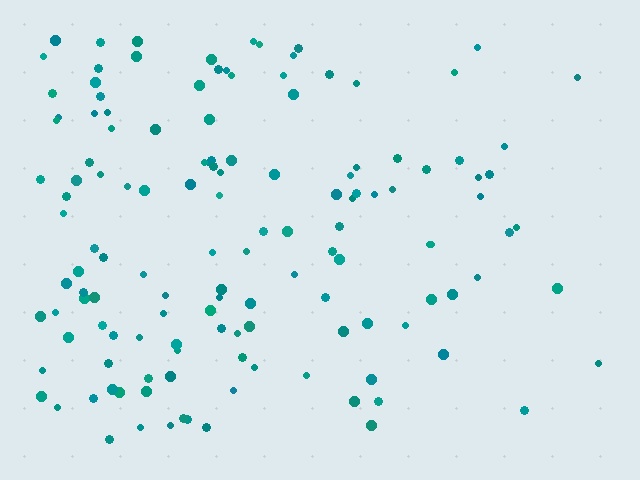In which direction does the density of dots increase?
From right to left, with the left side densest.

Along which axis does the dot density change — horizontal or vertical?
Horizontal.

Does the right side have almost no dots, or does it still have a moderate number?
Still a moderate number, just noticeably fewer than the left.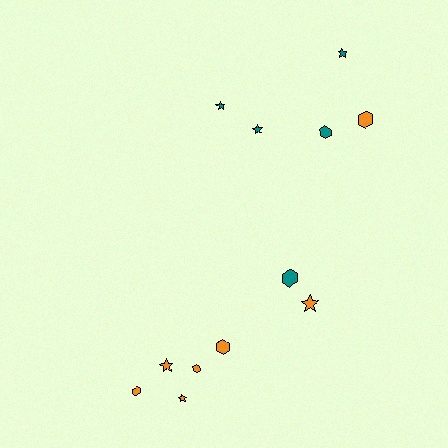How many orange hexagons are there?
There are 4 orange hexagons.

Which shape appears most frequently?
Star, with 6 objects.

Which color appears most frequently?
Orange, with 7 objects.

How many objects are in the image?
There are 12 objects.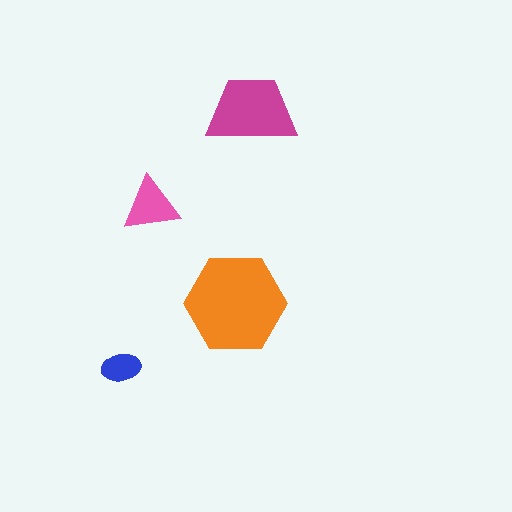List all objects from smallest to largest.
The blue ellipse, the pink triangle, the magenta trapezoid, the orange hexagon.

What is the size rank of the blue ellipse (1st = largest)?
4th.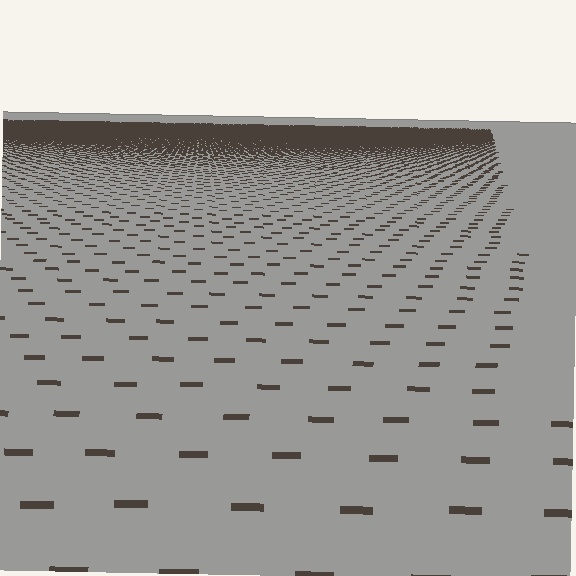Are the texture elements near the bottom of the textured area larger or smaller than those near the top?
Larger. Near the bottom, elements are closer to the viewer and appear at a bigger on-screen size.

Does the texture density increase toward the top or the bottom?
Density increases toward the top.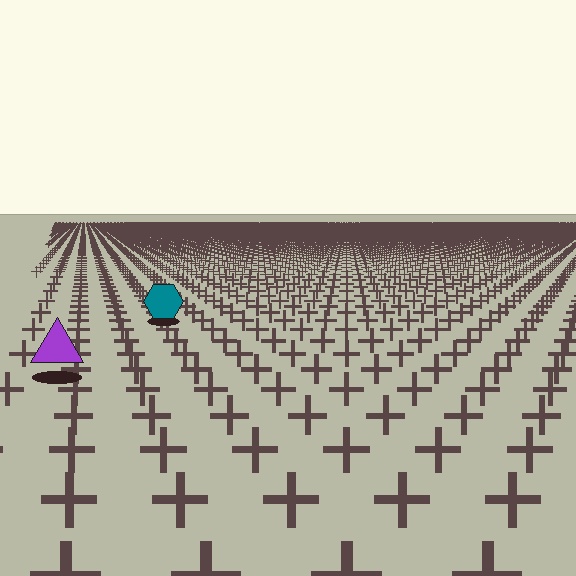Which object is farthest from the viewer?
The teal hexagon is farthest from the viewer. It appears smaller and the ground texture around it is denser.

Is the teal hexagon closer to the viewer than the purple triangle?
No. The purple triangle is closer — you can tell from the texture gradient: the ground texture is coarser near it.